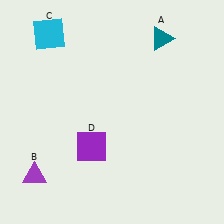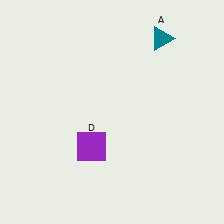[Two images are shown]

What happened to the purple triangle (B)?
The purple triangle (B) was removed in Image 2. It was in the bottom-left area of Image 1.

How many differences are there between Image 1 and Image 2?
There are 2 differences between the two images.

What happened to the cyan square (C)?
The cyan square (C) was removed in Image 2. It was in the top-left area of Image 1.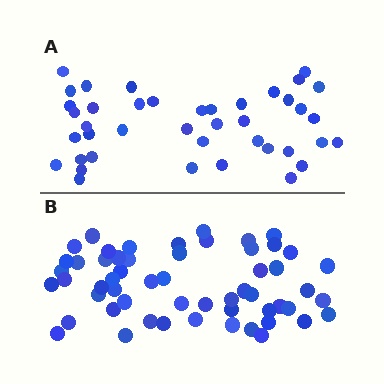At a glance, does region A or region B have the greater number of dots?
Region B (the bottom region) has more dots.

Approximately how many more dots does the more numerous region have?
Region B has approximately 15 more dots than region A.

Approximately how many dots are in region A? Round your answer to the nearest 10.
About 40 dots. (The exact count is 41, which rounds to 40.)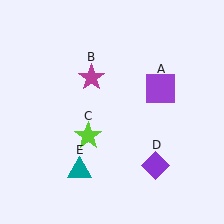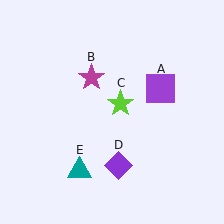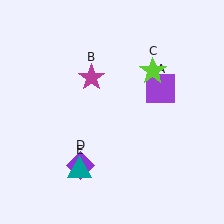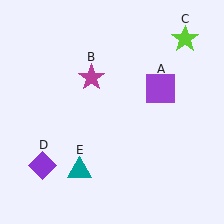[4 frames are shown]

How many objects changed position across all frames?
2 objects changed position: lime star (object C), purple diamond (object D).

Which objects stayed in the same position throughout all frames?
Purple square (object A) and magenta star (object B) and teal triangle (object E) remained stationary.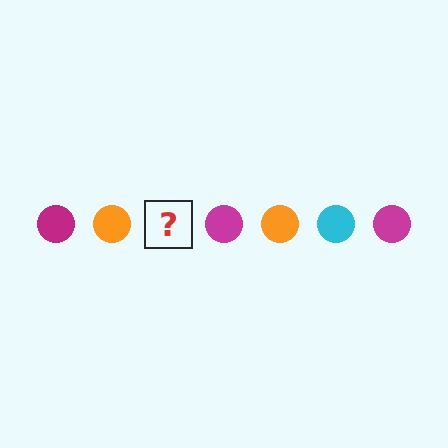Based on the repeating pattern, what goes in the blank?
The blank should be a cyan circle.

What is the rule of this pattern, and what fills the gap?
The rule is that the pattern cycles through magenta, orange, cyan circles. The gap should be filled with a cyan circle.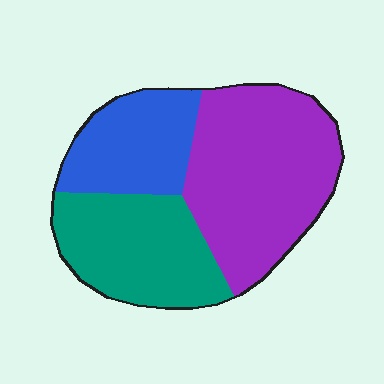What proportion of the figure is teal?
Teal takes up about one third (1/3) of the figure.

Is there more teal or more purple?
Purple.